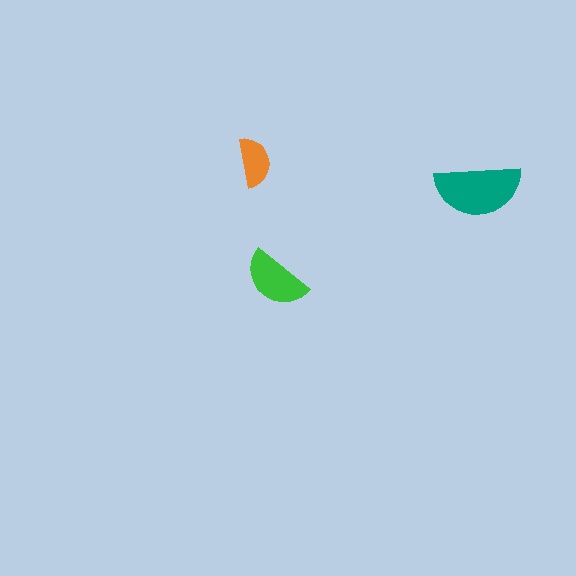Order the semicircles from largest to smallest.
the teal one, the green one, the orange one.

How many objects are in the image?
There are 3 objects in the image.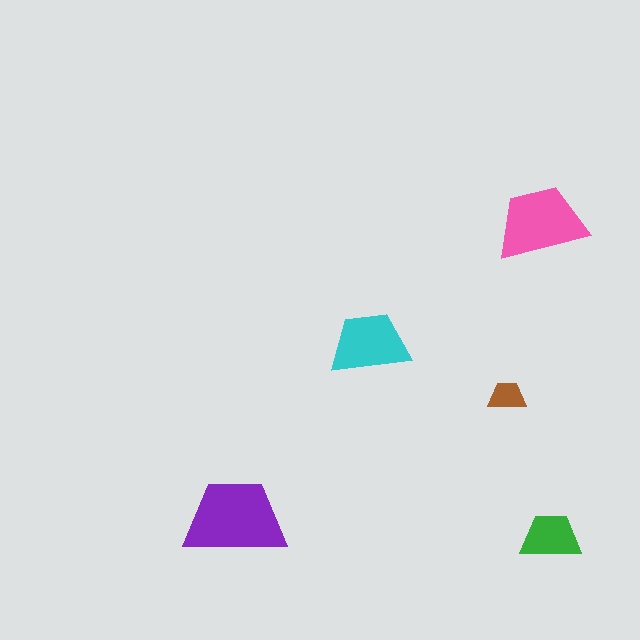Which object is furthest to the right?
The green trapezoid is rightmost.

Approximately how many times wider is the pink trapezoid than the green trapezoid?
About 1.5 times wider.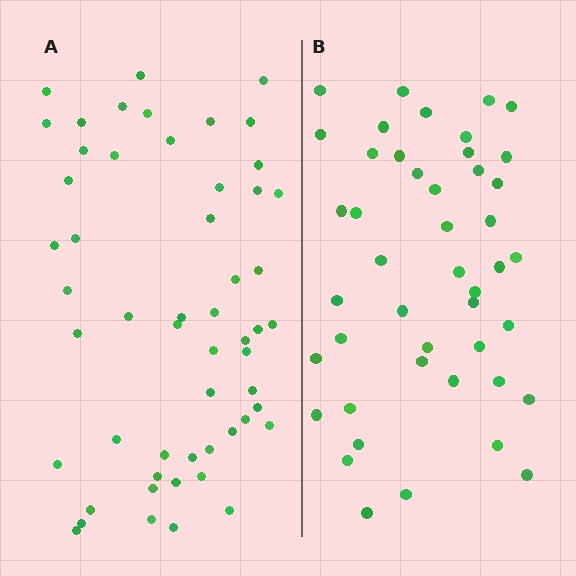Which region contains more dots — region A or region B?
Region A (the left region) has more dots.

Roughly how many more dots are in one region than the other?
Region A has roughly 8 or so more dots than region B.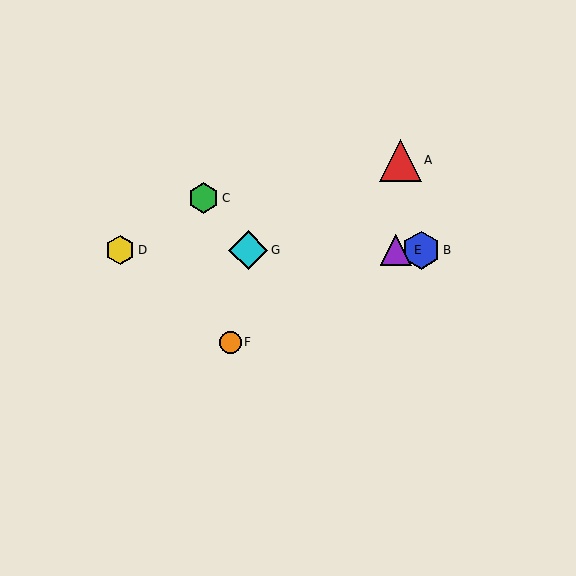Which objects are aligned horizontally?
Objects B, D, E, G are aligned horizontally.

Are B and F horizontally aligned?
No, B is at y≈250 and F is at y≈342.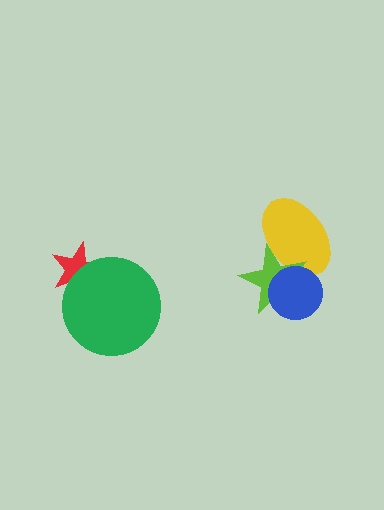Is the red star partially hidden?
Yes, it is partially covered by another shape.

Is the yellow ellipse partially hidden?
Yes, it is partially covered by another shape.